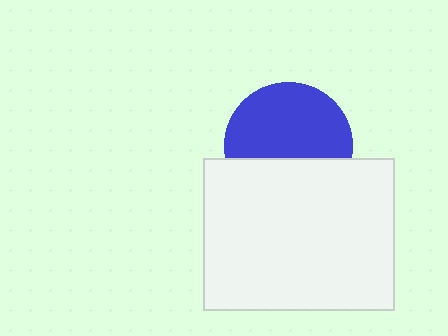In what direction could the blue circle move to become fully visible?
The blue circle could move up. That would shift it out from behind the white rectangle entirely.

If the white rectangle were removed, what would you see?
You would see the complete blue circle.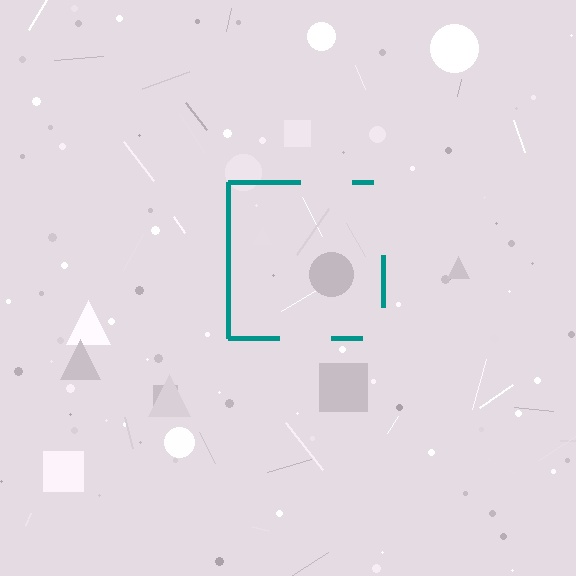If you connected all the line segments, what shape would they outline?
They would outline a square.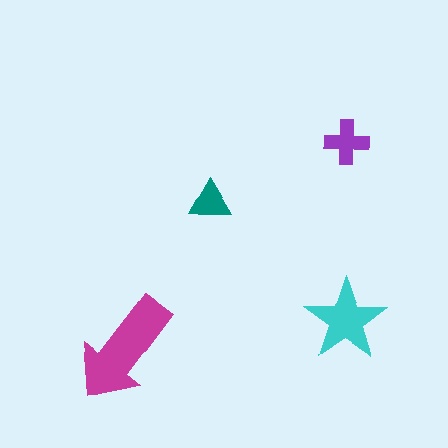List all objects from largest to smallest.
The magenta arrow, the cyan star, the purple cross, the teal triangle.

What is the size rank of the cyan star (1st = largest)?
2nd.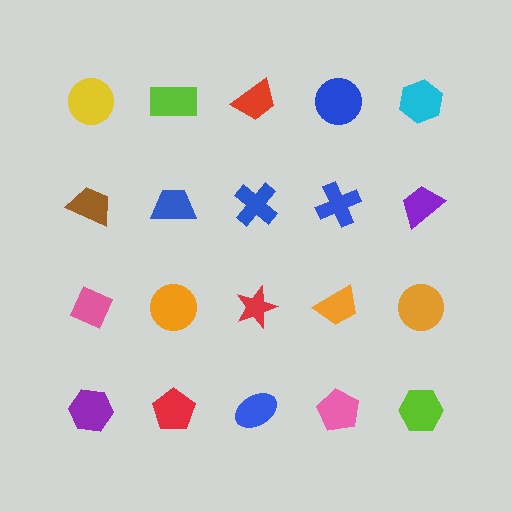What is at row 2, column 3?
A blue cross.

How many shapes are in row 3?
5 shapes.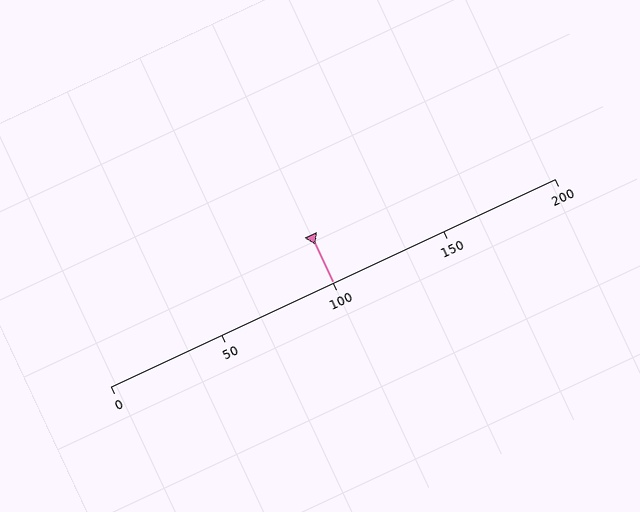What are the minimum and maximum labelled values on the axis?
The axis runs from 0 to 200.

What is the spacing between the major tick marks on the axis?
The major ticks are spaced 50 apart.